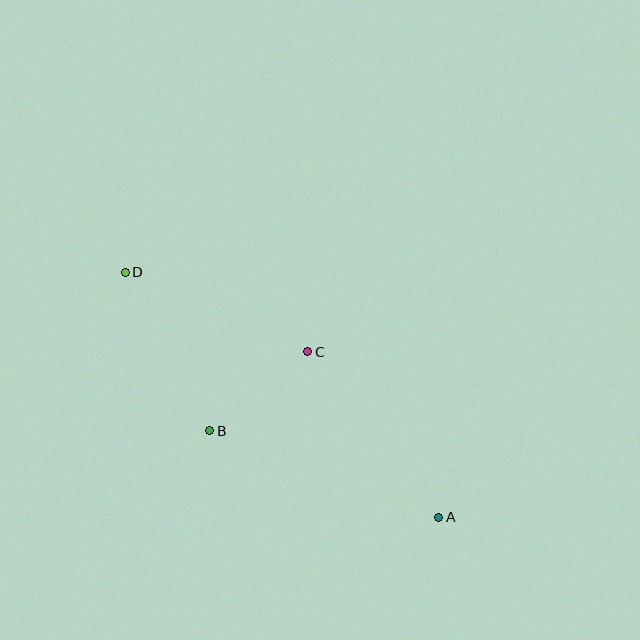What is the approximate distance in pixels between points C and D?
The distance between C and D is approximately 199 pixels.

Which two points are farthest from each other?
Points A and D are farthest from each other.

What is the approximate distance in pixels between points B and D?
The distance between B and D is approximately 180 pixels.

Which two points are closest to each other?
Points B and C are closest to each other.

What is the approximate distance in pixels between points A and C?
The distance between A and C is approximately 211 pixels.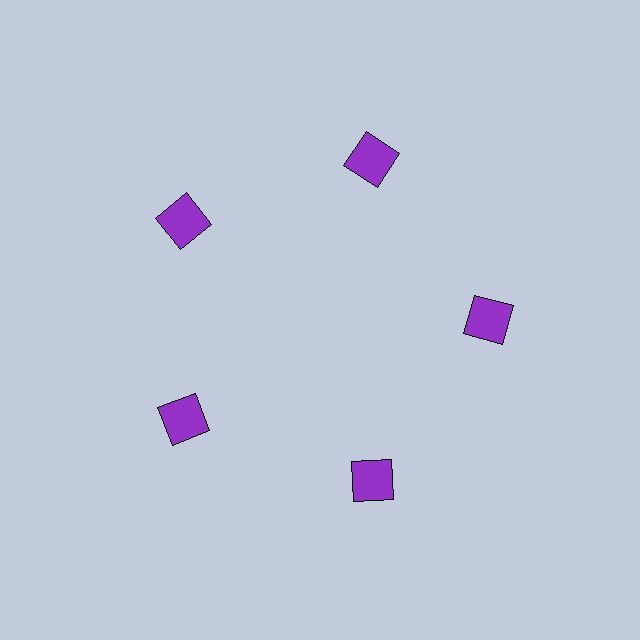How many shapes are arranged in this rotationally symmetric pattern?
There are 5 shapes, arranged in 5 groups of 1.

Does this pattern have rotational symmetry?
Yes, this pattern has 5-fold rotational symmetry. It looks the same after rotating 72 degrees around the center.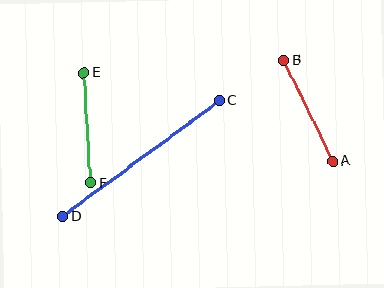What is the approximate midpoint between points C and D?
The midpoint is at approximately (141, 158) pixels.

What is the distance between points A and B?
The distance is approximately 112 pixels.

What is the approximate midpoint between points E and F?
The midpoint is at approximately (87, 128) pixels.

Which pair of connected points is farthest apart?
Points C and D are farthest apart.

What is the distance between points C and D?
The distance is approximately 195 pixels.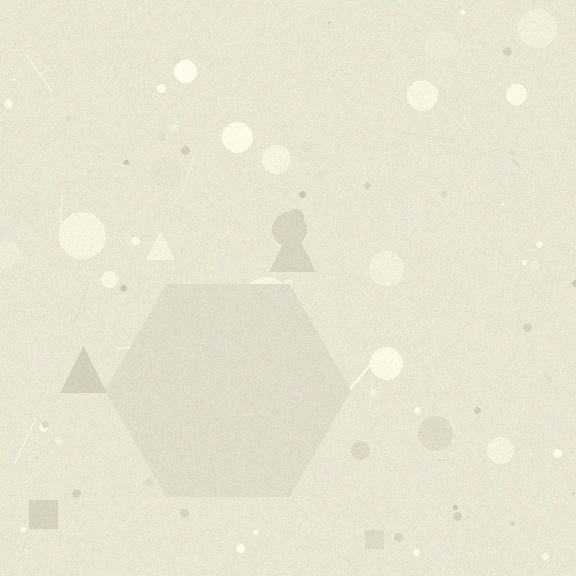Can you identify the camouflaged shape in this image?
The camouflaged shape is a hexagon.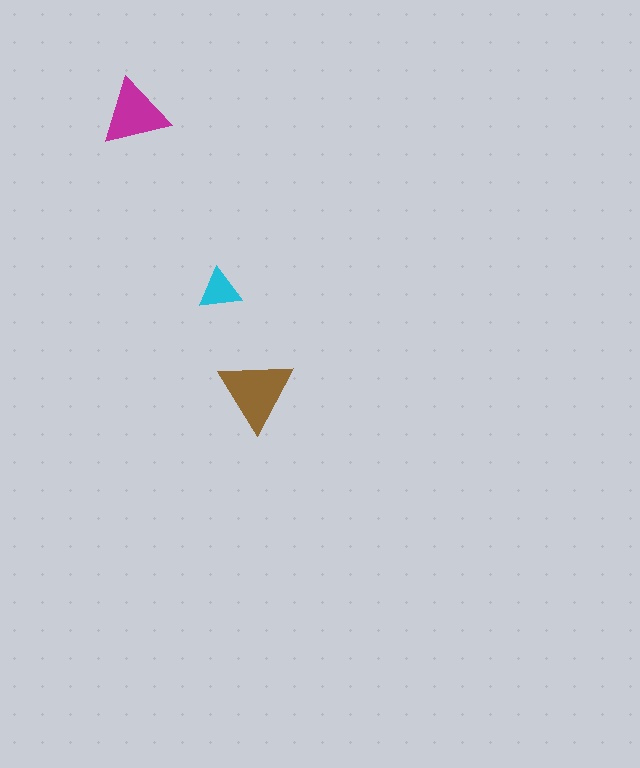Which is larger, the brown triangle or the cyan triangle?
The brown one.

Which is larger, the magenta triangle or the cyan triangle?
The magenta one.